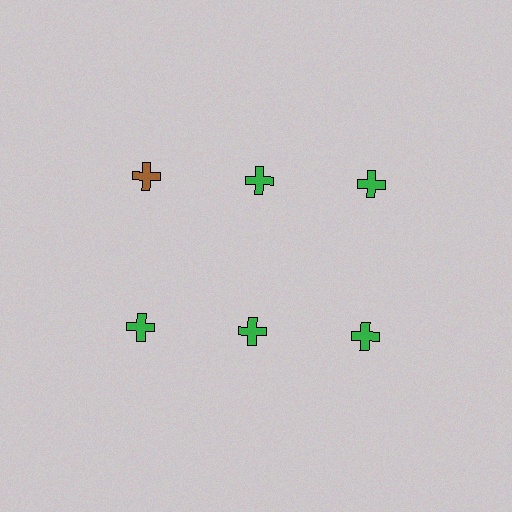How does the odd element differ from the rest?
It has a different color: brown instead of green.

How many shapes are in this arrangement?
There are 6 shapes arranged in a grid pattern.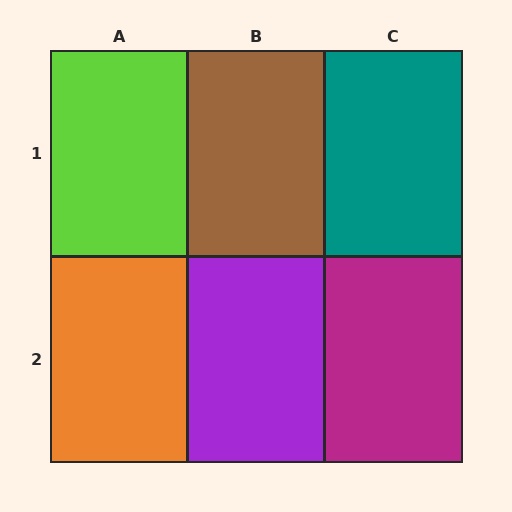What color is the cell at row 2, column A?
Orange.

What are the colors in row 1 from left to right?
Lime, brown, teal.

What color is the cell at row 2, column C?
Magenta.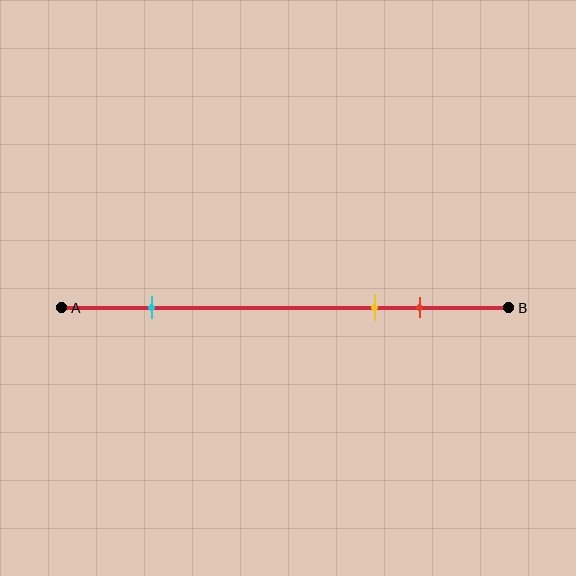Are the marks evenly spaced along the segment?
No, the marks are not evenly spaced.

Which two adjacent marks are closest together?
The yellow and red marks are the closest adjacent pair.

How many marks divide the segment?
There are 3 marks dividing the segment.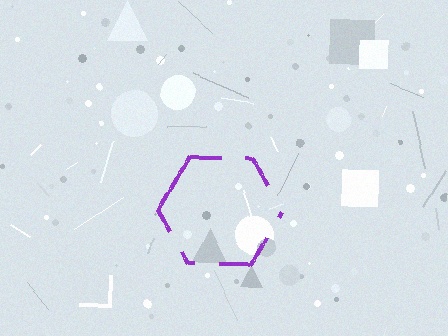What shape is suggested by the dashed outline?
The dashed outline suggests a hexagon.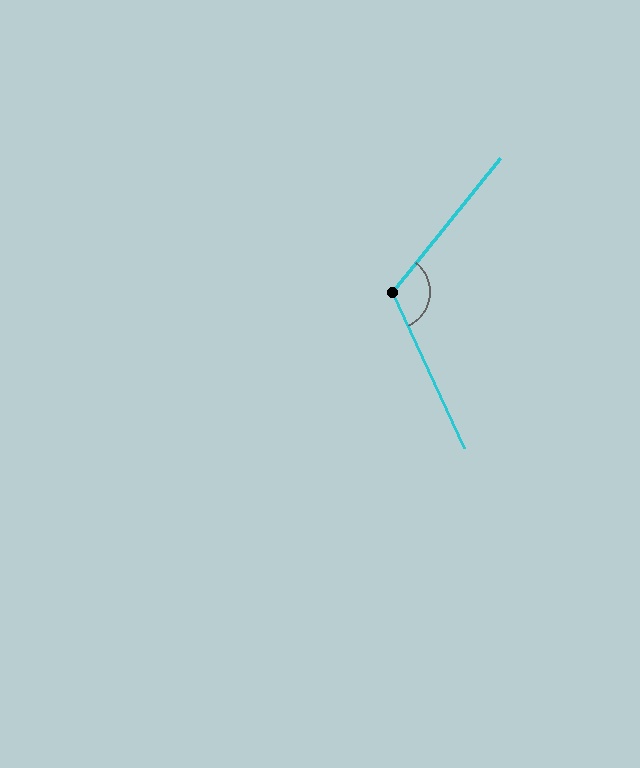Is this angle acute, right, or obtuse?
It is obtuse.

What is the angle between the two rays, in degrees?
Approximately 116 degrees.